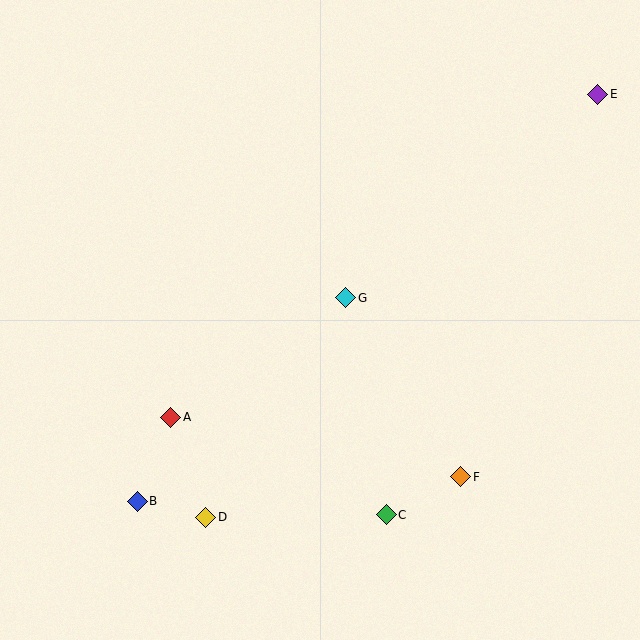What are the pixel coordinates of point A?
Point A is at (171, 417).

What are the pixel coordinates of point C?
Point C is at (386, 515).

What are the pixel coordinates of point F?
Point F is at (461, 477).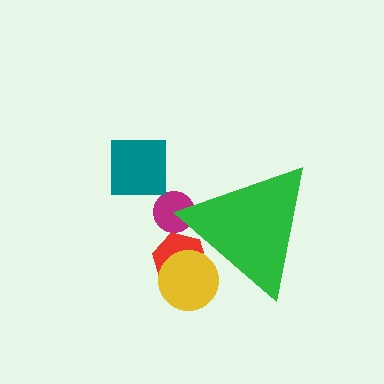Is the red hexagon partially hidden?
Yes, the red hexagon is partially hidden behind the green triangle.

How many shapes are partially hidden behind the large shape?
3 shapes are partially hidden.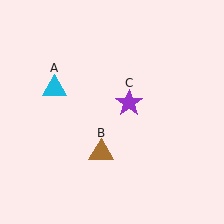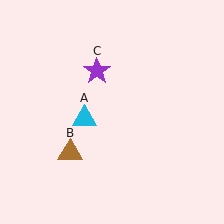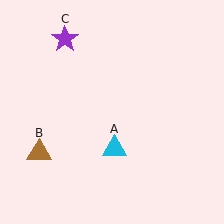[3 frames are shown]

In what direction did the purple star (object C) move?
The purple star (object C) moved up and to the left.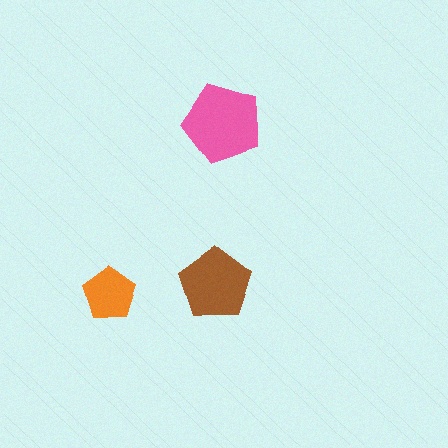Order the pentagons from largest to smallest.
the pink one, the brown one, the orange one.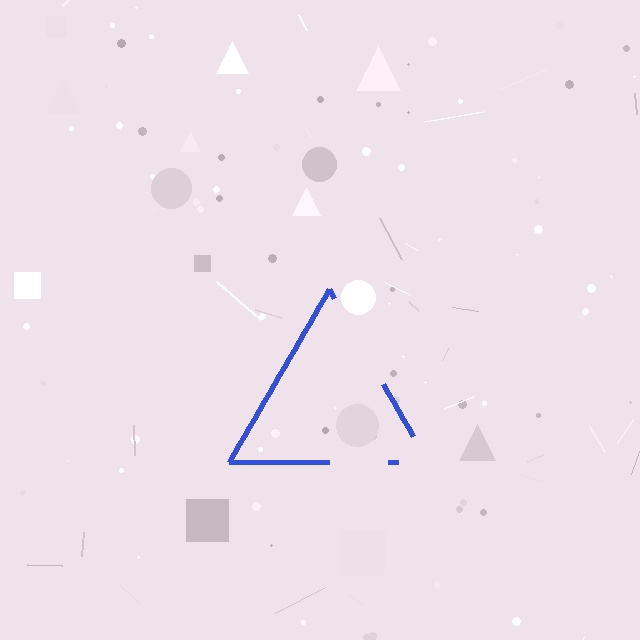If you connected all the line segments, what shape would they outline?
They would outline a triangle.